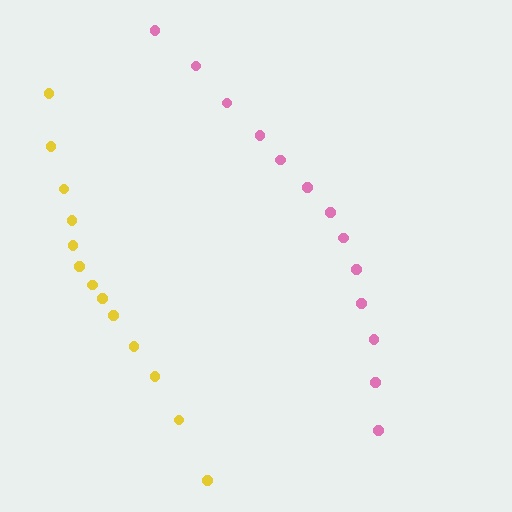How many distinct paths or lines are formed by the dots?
There are 2 distinct paths.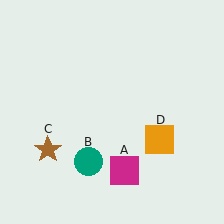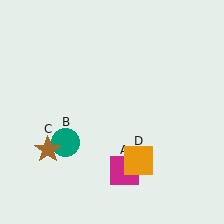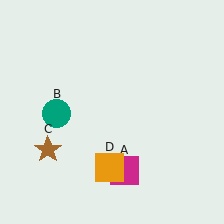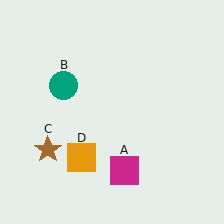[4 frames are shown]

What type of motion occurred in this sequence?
The teal circle (object B), orange square (object D) rotated clockwise around the center of the scene.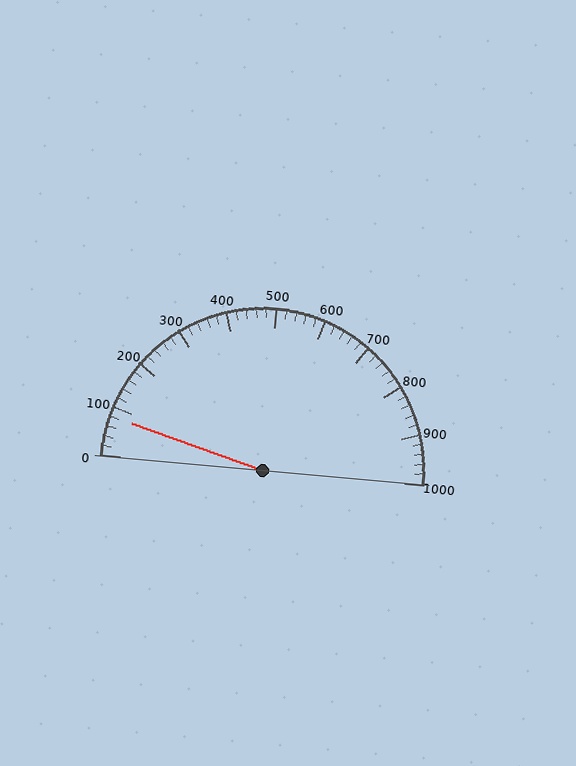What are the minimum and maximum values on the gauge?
The gauge ranges from 0 to 1000.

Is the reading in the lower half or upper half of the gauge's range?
The reading is in the lower half of the range (0 to 1000).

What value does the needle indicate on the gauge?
The needle indicates approximately 80.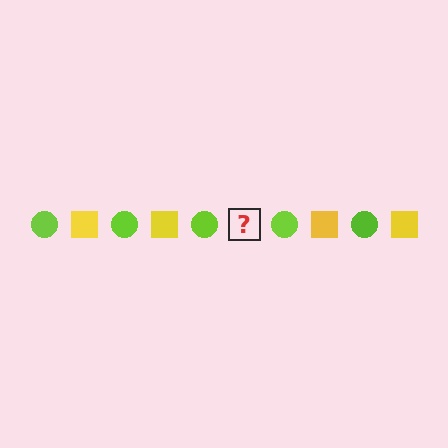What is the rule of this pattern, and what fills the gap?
The rule is that the pattern alternates between lime circle and yellow square. The gap should be filled with a yellow square.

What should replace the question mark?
The question mark should be replaced with a yellow square.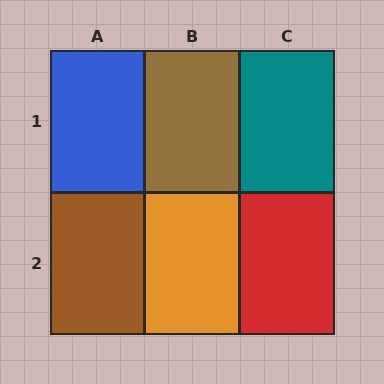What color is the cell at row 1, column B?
Brown.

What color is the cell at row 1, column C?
Teal.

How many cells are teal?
1 cell is teal.